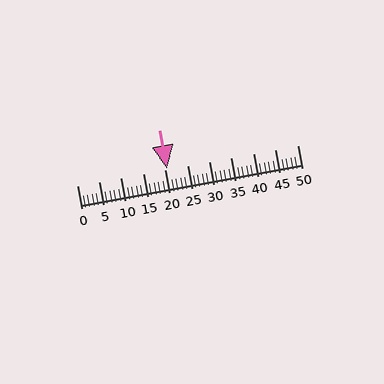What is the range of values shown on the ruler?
The ruler shows values from 0 to 50.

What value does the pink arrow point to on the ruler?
The pink arrow points to approximately 20.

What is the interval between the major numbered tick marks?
The major tick marks are spaced 5 units apart.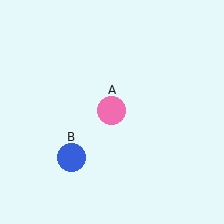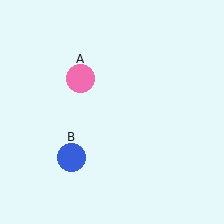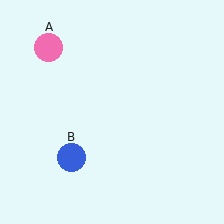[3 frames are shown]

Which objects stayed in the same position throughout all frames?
Blue circle (object B) remained stationary.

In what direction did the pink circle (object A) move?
The pink circle (object A) moved up and to the left.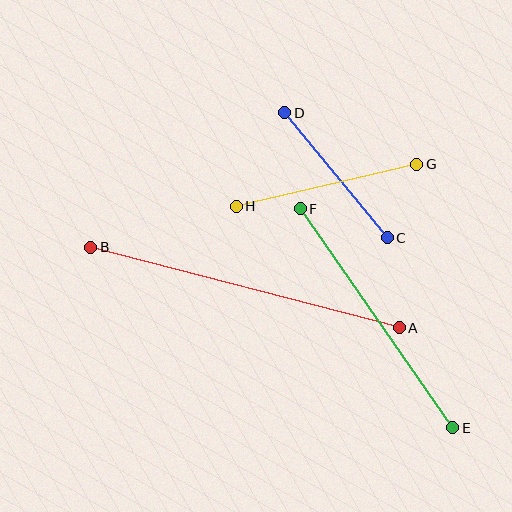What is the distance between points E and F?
The distance is approximately 267 pixels.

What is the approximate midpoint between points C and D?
The midpoint is at approximately (336, 175) pixels.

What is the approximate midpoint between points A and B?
The midpoint is at approximately (245, 288) pixels.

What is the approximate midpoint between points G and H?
The midpoint is at approximately (326, 185) pixels.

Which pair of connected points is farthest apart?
Points A and B are farthest apart.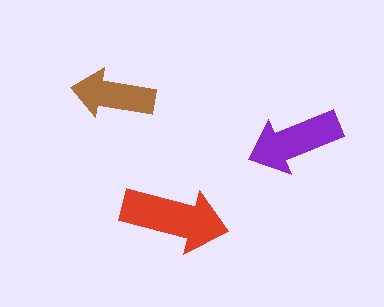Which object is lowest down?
The red arrow is bottommost.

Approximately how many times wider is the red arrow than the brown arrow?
About 1.5 times wider.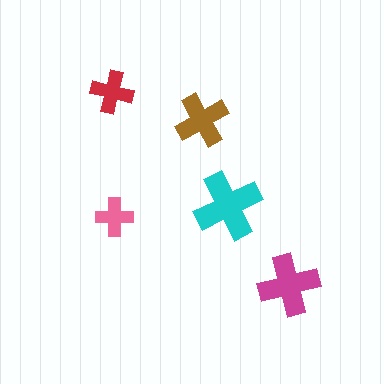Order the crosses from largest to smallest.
the cyan one, the magenta one, the brown one, the red one, the pink one.